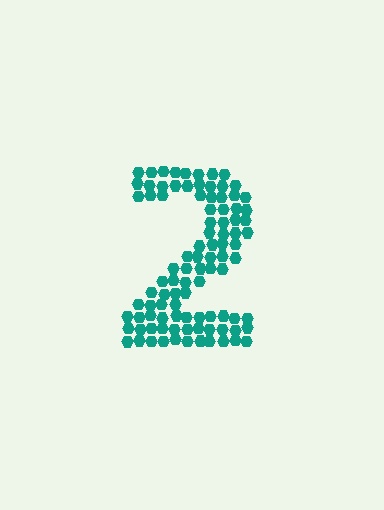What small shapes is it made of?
It is made of small hexagons.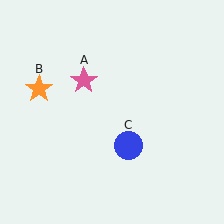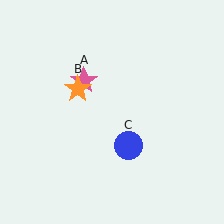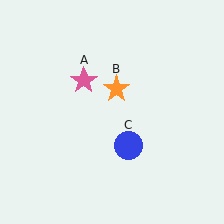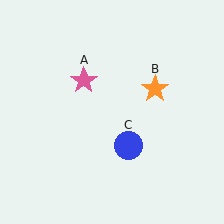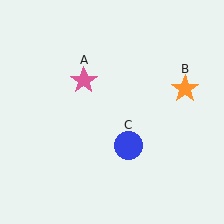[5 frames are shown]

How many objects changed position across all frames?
1 object changed position: orange star (object B).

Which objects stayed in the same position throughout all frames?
Pink star (object A) and blue circle (object C) remained stationary.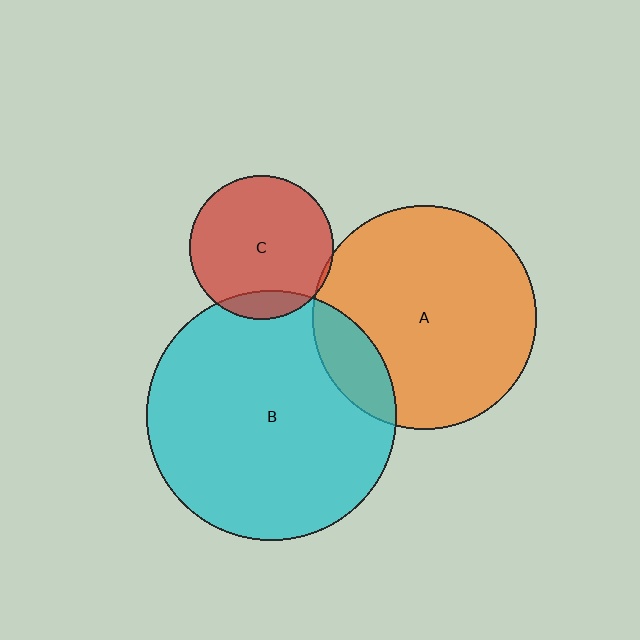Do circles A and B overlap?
Yes.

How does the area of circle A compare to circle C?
Approximately 2.4 times.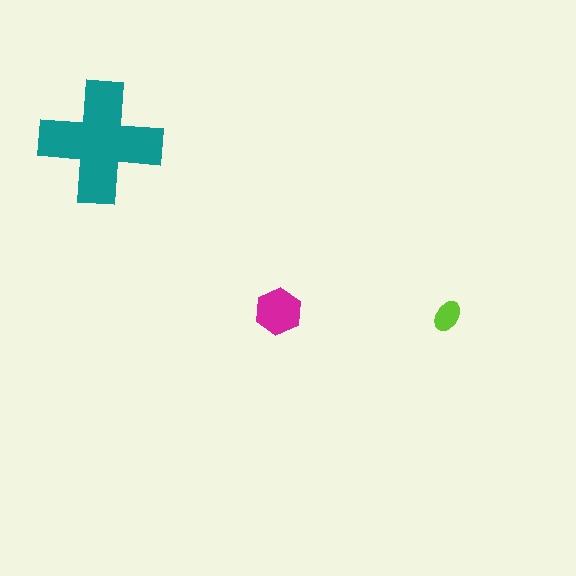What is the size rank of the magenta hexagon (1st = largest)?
2nd.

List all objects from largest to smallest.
The teal cross, the magenta hexagon, the lime ellipse.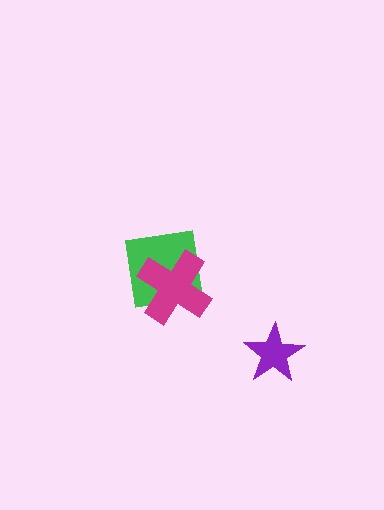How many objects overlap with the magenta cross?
1 object overlaps with the magenta cross.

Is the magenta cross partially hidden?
No, no other shape covers it.